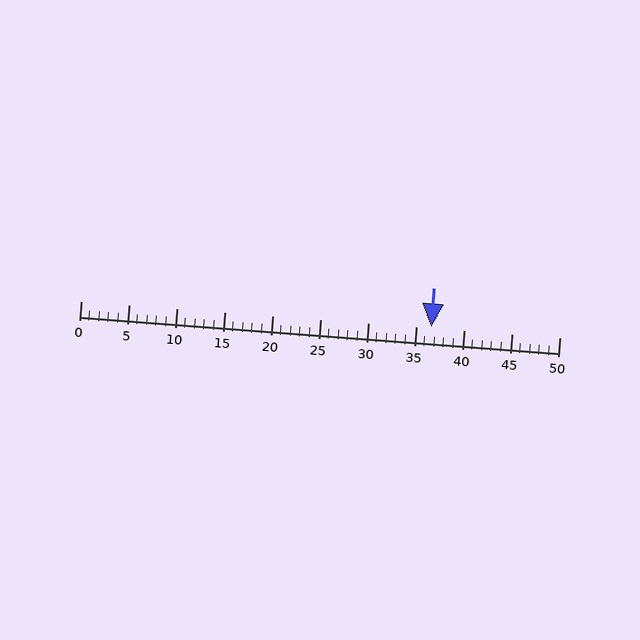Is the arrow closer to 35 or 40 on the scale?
The arrow is closer to 35.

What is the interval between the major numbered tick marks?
The major tick marks are spaced 5 units apart.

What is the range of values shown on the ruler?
The ruler shows values from 0 to 50.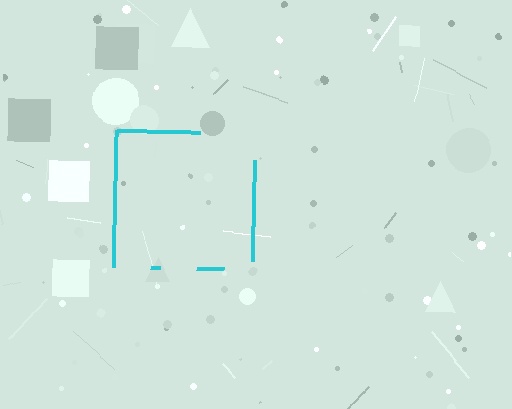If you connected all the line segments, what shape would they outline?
They would outline a square.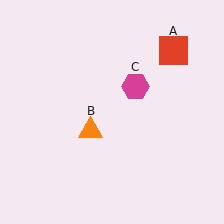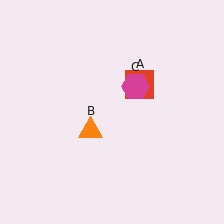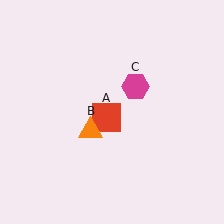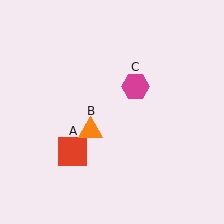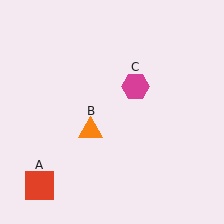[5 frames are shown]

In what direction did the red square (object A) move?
The red square (object A) moved down and to the left.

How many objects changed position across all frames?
1 object changed position: red square (object A).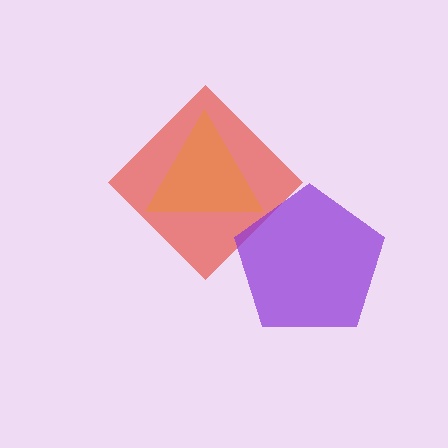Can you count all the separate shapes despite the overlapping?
Yes, there are 3 separate shapes.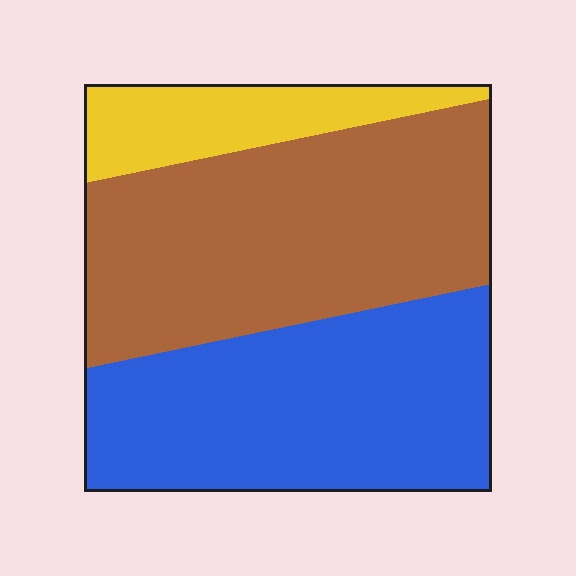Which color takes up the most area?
Brown, at roughly 45%.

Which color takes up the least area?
Yellow, at roughly 15%.